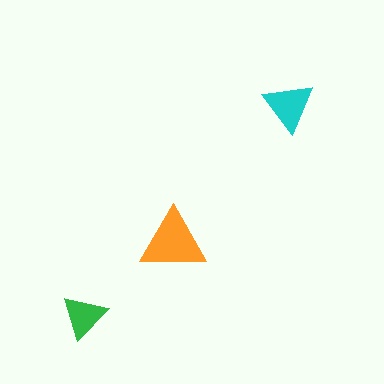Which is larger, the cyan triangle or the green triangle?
The cyan one.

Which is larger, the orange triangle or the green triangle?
The orange one.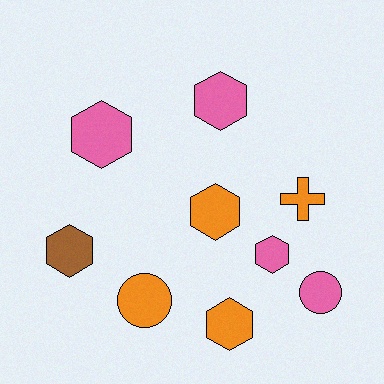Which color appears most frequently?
Orange, with 4 objects.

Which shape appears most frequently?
Hexagon, with 6 objects.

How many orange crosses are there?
There is 1 orange cross.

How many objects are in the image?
There are 9 objects.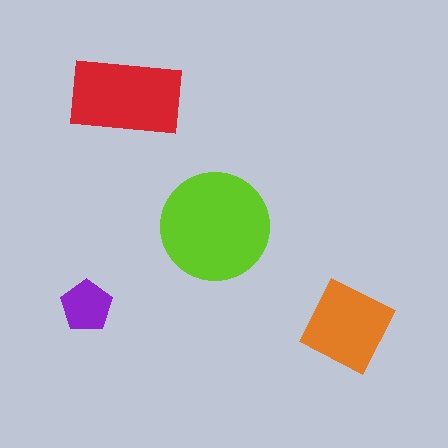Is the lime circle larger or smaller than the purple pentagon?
Larger.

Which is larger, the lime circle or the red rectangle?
The lime circle.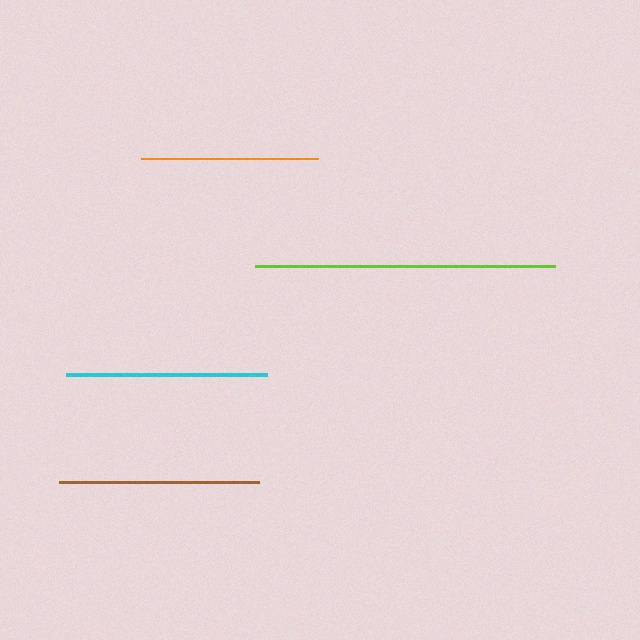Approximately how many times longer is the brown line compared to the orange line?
The brown line is approximately 1.1 times the length of the orange line.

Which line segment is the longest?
The lime line is the longest at approximately 301 pixels.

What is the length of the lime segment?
The lime segment is approximately 301 pixels long.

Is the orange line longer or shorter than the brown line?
The brown line is longer than the orange line.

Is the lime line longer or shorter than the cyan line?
The lime line is longer than the cyan line.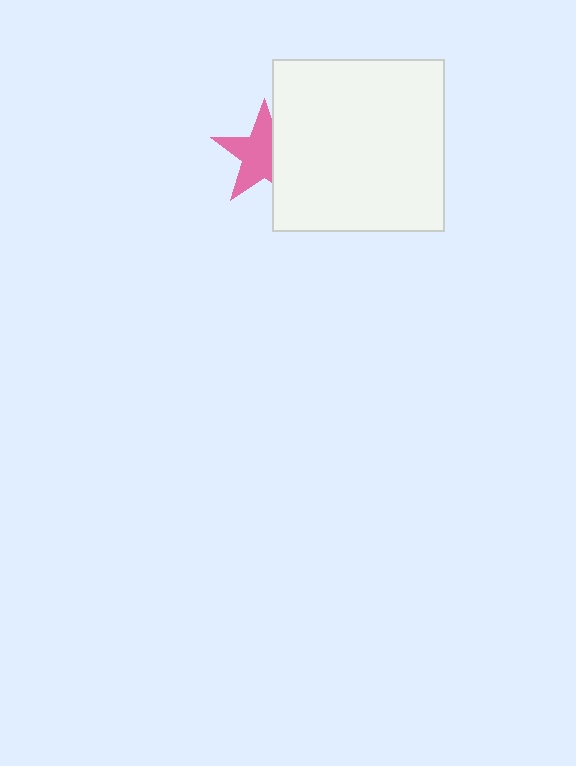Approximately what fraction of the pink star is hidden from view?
Roughly 36% of the pink star is hidden behind the white square.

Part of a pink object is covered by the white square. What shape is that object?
It is a star.